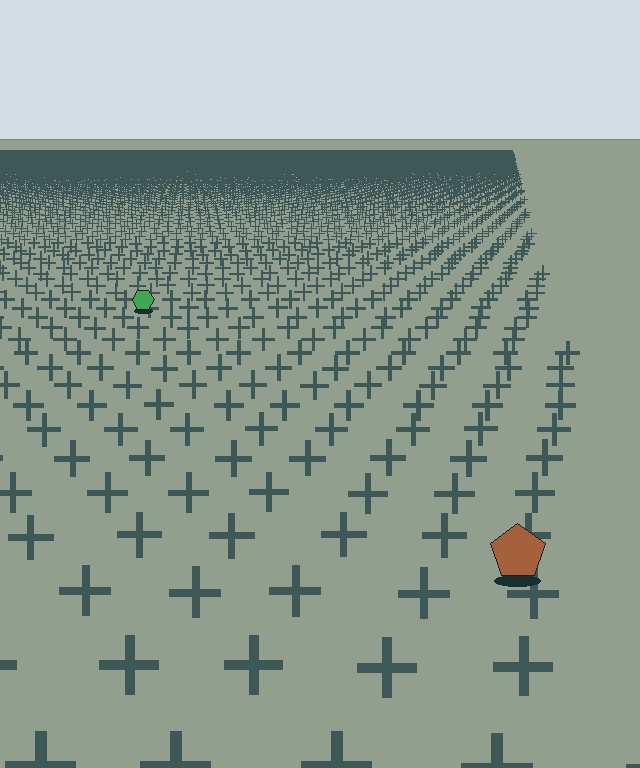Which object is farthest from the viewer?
The green hexagon is farthest from the viewer. It appears smaller and the ground texture around it is denser.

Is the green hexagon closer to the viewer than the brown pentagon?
No. The brown pentagon is closer — you can tell from the texture gradient: the ground texture is coarser near it.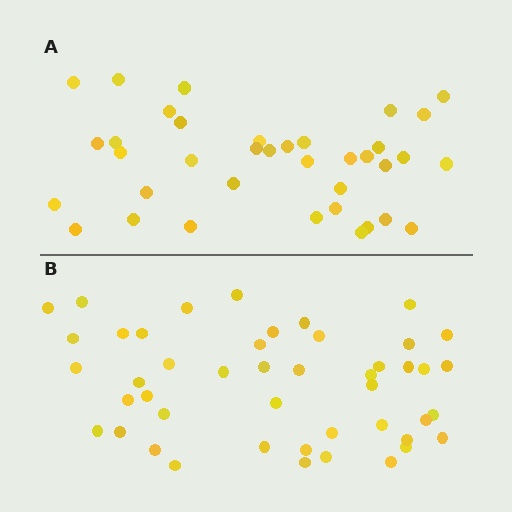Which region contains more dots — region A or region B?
Region B (the bottom region) has more dots.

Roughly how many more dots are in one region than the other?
Region B has roughly 8 or so more dots than region A.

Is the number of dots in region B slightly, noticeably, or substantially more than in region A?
Region B has only slightly more — the two regions are fairly close. The ratio is roughly 1.2 to 1.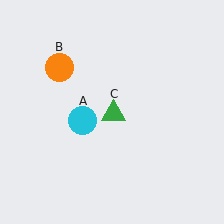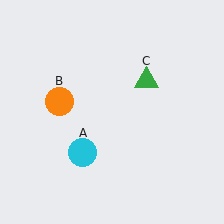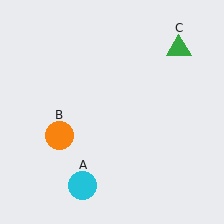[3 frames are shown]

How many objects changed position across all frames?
3 objects changed position: cyan circle (object A), orange circle (object B), green triangle (object C).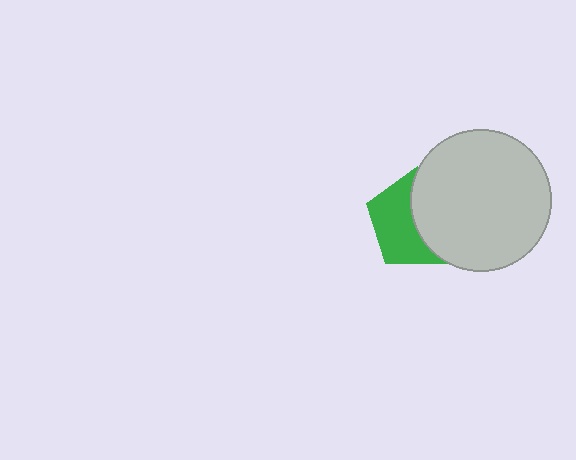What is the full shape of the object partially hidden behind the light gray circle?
The partially hidden object is a green pentagon.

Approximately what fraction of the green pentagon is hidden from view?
Roughly 49% of the green pentagon is hidden behind the light gray circle.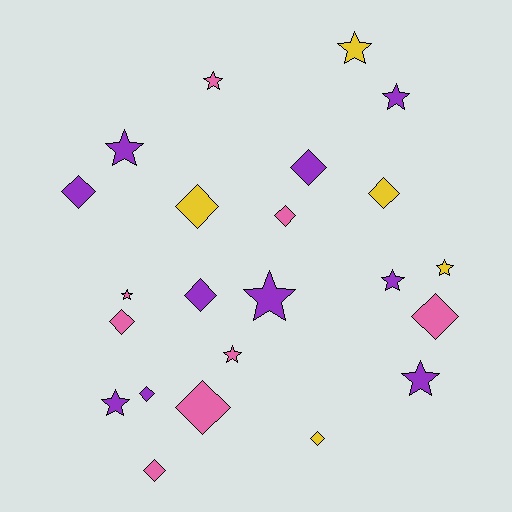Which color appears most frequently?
Purple, with 10 objects.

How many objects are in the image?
There are 23 objects.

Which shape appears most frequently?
Diamond, with 12 objects.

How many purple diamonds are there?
There are 4 purple diamonds.